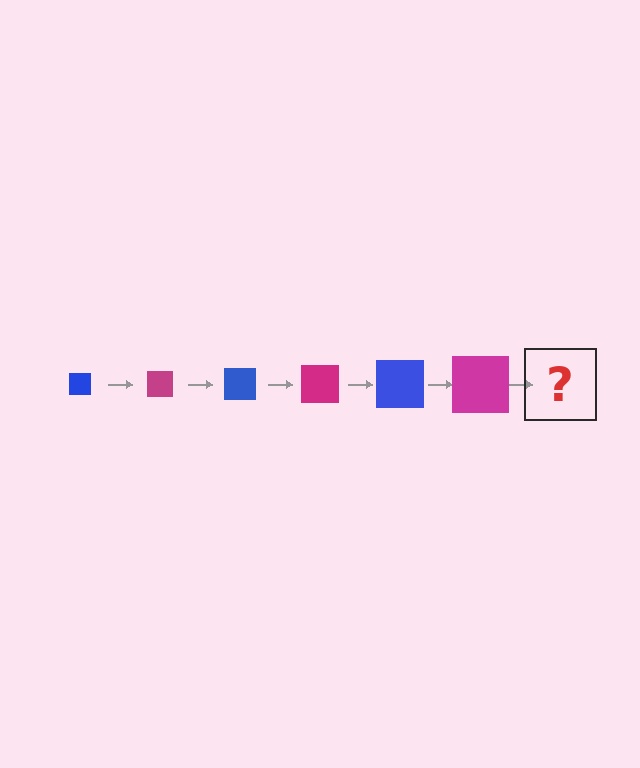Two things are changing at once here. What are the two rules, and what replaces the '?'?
The two rules are that the square grows larger each step and the color cycles through blue and magenta. The '?' should be a blue square, larger than the previous one.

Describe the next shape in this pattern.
It should be a blue square, larger than the previous one.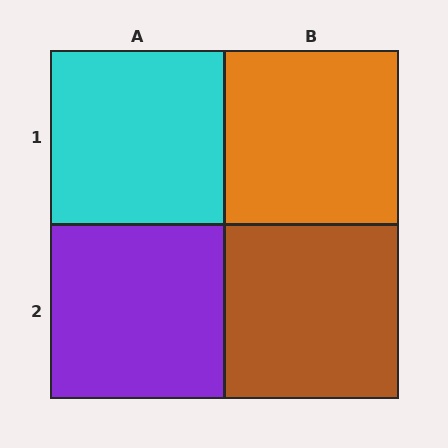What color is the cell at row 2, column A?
Purple.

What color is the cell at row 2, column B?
Brown.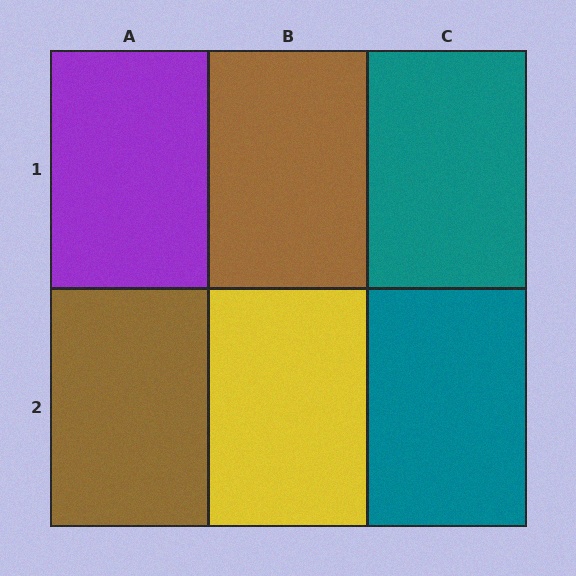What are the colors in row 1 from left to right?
Purple, brown, teal.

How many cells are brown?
2 cells are brown.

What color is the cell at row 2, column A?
Brown.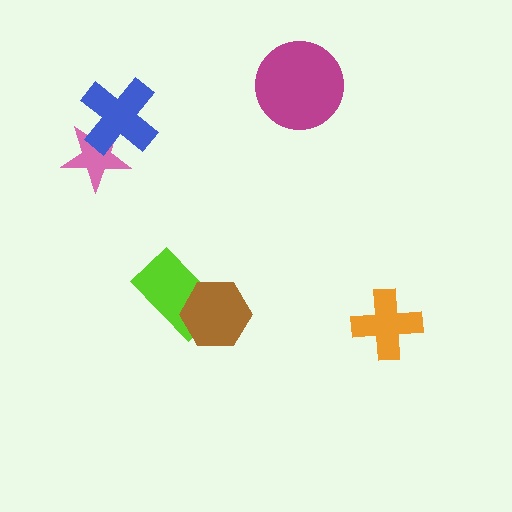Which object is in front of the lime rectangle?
The brown hexagon is in front of the lime rectangle.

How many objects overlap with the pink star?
1 object overlaps with the pink star.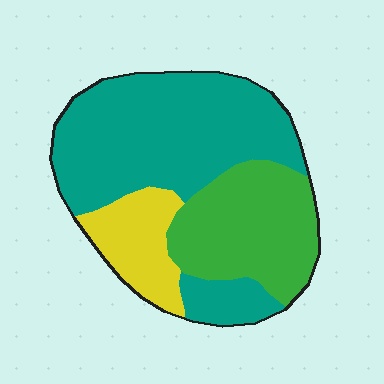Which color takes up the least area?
Yellow, at roughly 15%.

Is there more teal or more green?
Teal.